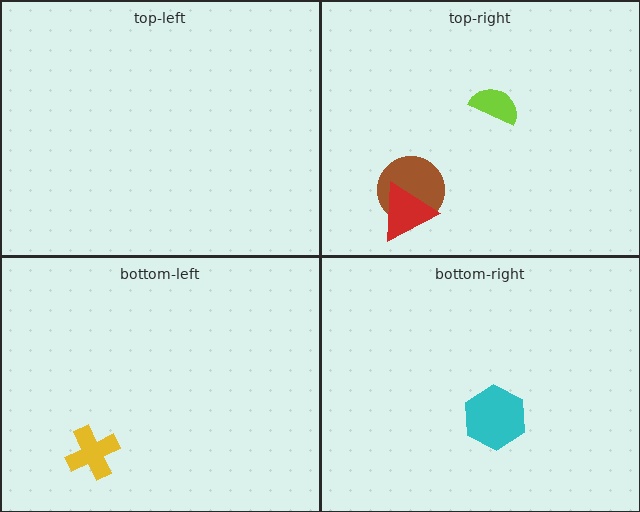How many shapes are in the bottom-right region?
1.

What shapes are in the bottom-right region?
The cyan hexagon.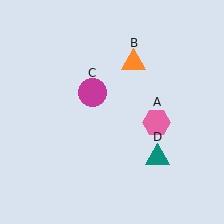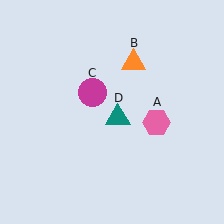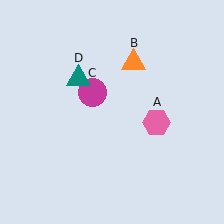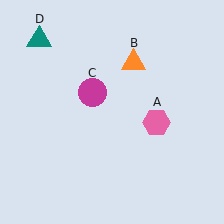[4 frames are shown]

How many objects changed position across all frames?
1 object changed position: teal triangle (object D).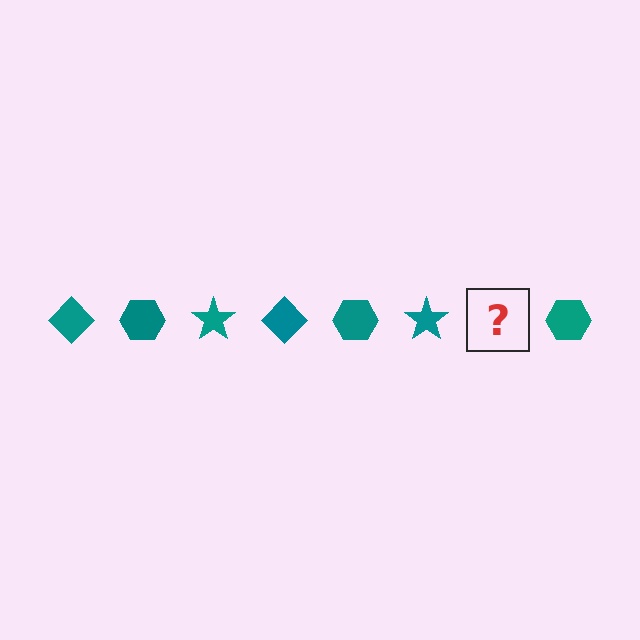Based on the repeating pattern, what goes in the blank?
The blank should be a teal diamond.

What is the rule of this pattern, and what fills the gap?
The rule is that the pattern cycles through diamond, hexagon, star shapes in teal. The gap should be filled with a teal diamond.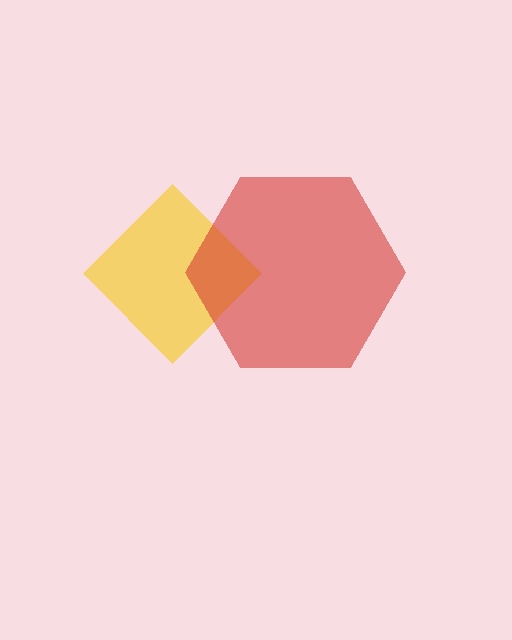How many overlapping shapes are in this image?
There are 2 overlapping shapes in the image.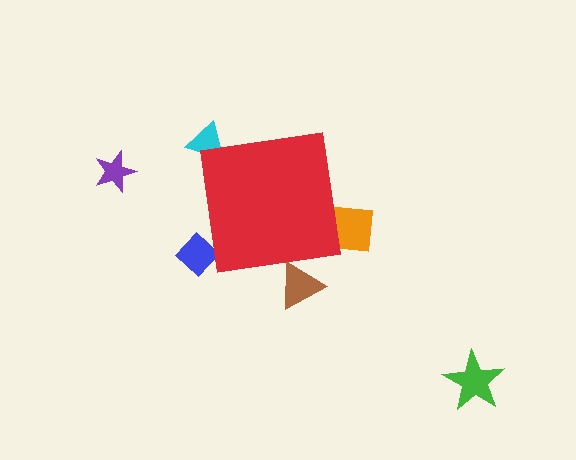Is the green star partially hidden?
No, the green star is fully visible.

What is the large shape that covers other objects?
A red square.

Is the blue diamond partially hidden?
Yes, the blue diamond is partially hidden behind the red square.